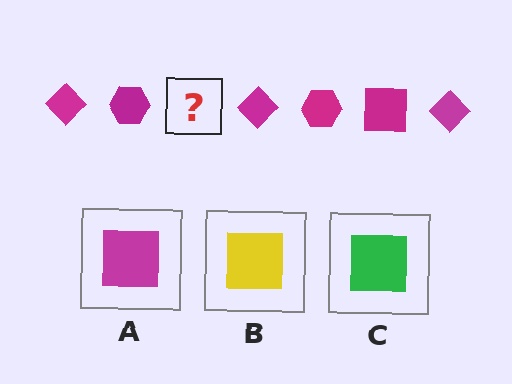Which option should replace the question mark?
Option A.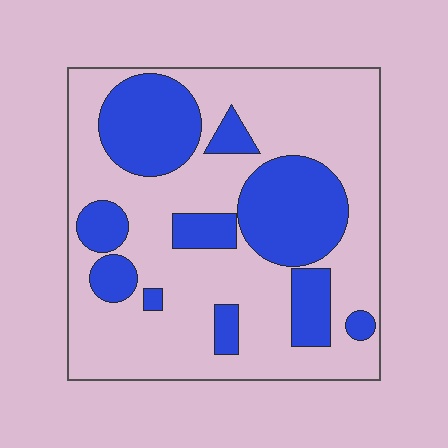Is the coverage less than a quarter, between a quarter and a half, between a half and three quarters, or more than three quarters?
Between a quarter and a half.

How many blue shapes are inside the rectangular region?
10.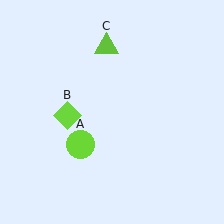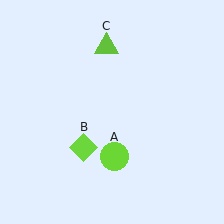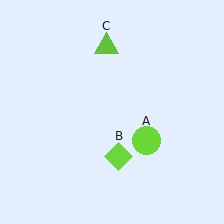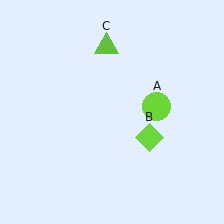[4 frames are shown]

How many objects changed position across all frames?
2 objects changed position: lime circle (object A), lime diamond (object B).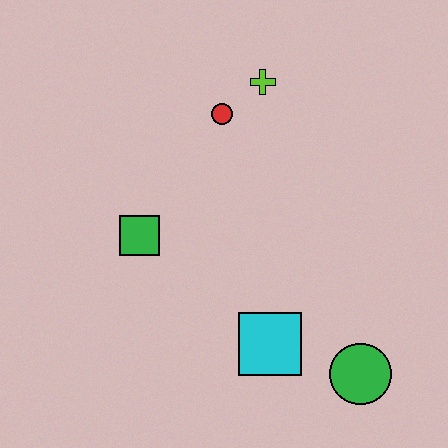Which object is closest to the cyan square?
The green circle is closest to the cyan square.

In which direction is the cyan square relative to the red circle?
The cyan square is below the red circle.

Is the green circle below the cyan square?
Yes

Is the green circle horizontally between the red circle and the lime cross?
No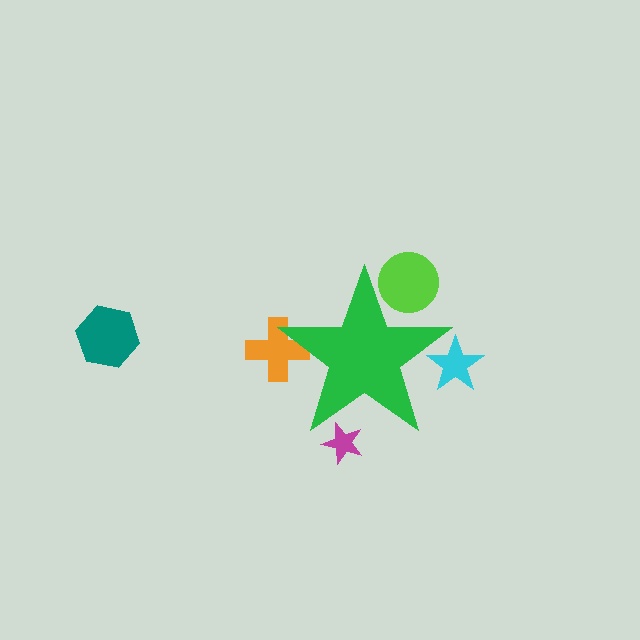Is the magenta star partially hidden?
Yes, the magenta star is partially hidden behind the green star.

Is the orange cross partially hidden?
Yes, the orange cross is partially hidden behind the green star.